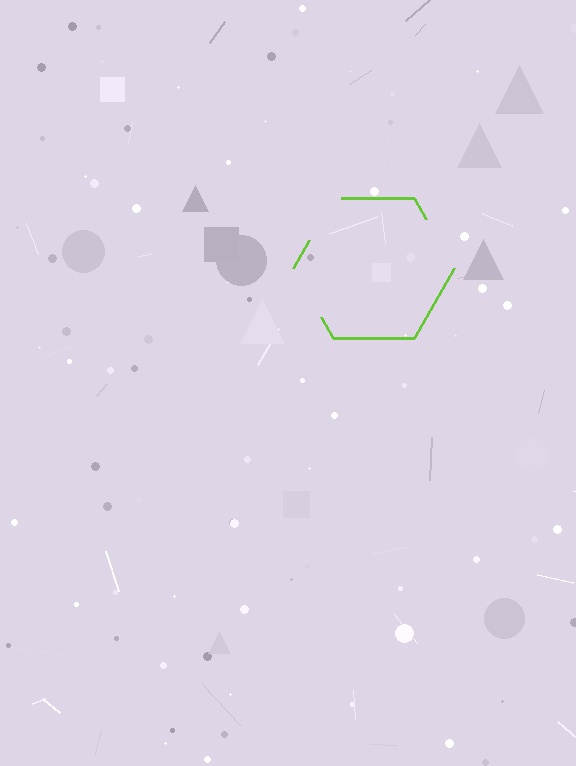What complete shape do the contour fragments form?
The contour fragments form a hexagon.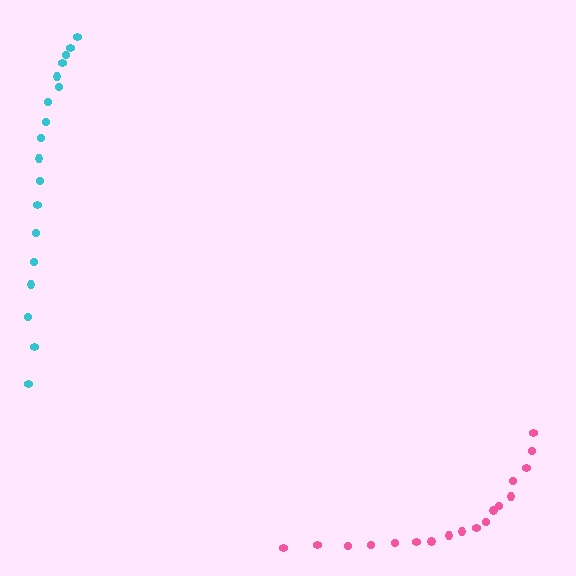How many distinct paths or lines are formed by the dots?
There are 2 distinct paths.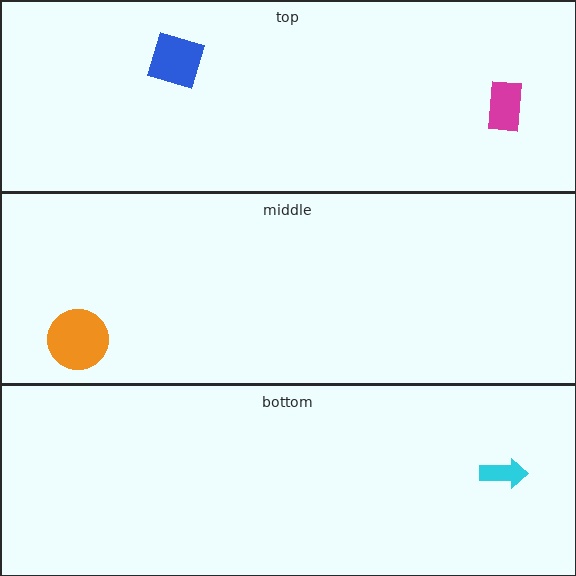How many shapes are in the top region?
2.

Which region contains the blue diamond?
The top region.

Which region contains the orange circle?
The middle region.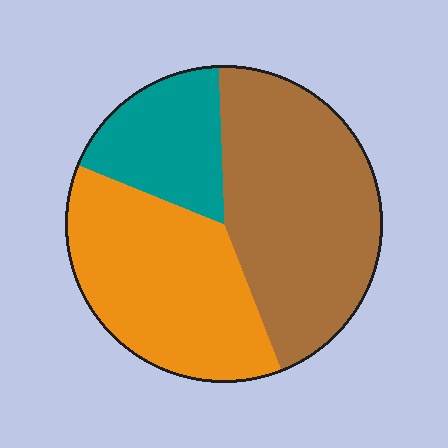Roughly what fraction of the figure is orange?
Orange covers 37% of the figure.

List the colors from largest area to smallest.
From largest to smallest: brown, orange, teal.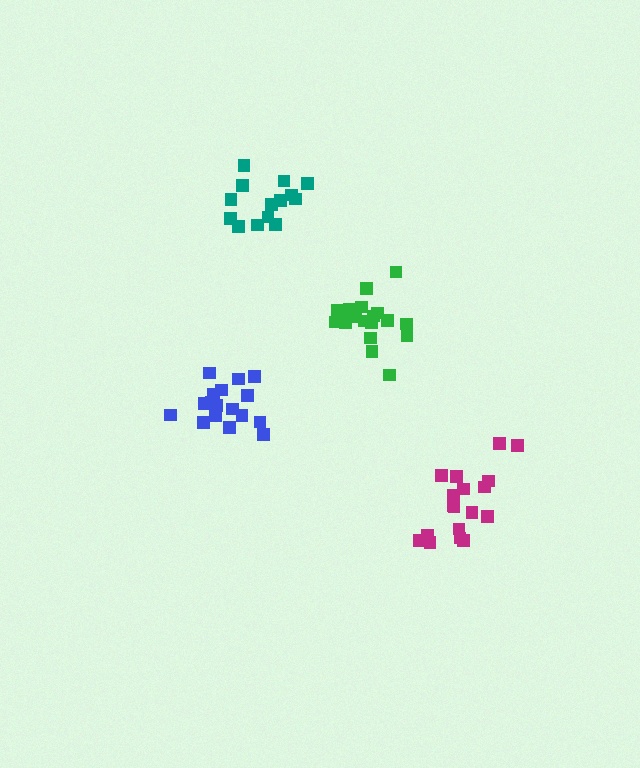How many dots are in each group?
Group 1: 18 dots, Group 2: 14 dots, Group 3: 18 dots, Group 4: 18 dots (68 total).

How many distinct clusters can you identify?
There are 4 distinct clusters.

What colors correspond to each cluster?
The clusters are colored: magenta, teal, blue, green.